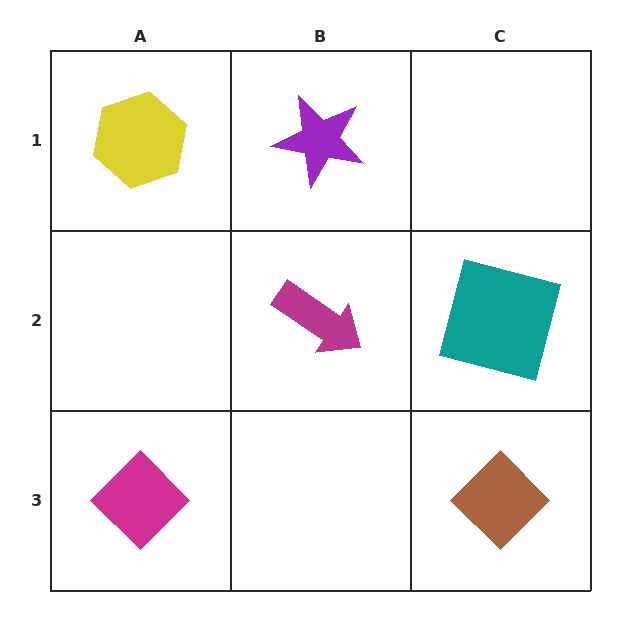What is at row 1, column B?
A purple star.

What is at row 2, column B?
A magenta arrow.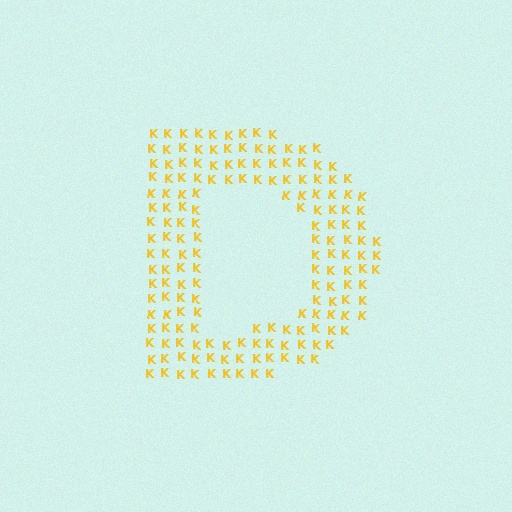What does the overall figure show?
The overall figure shows the letter D.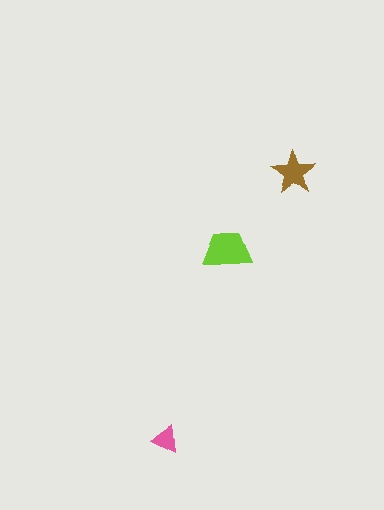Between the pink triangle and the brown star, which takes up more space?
The brown star.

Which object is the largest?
The lime trapezoid.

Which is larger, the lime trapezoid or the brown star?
The lime trapezoid.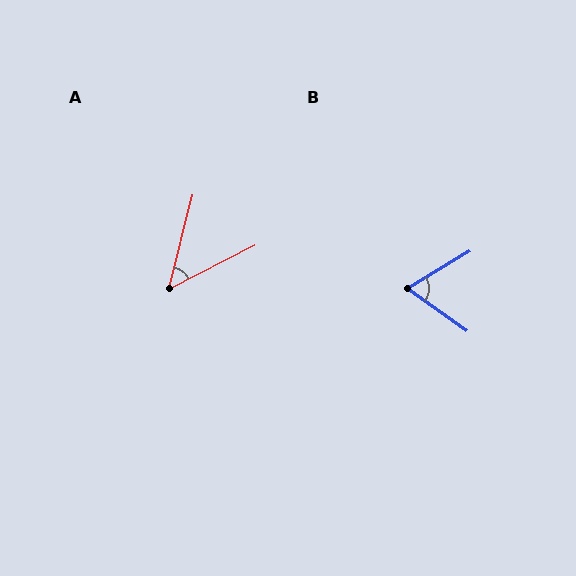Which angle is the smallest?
A, at approximately 49 degrees.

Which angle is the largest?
B, at approximately 67 degrees.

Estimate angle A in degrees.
Approximately 49 degrees.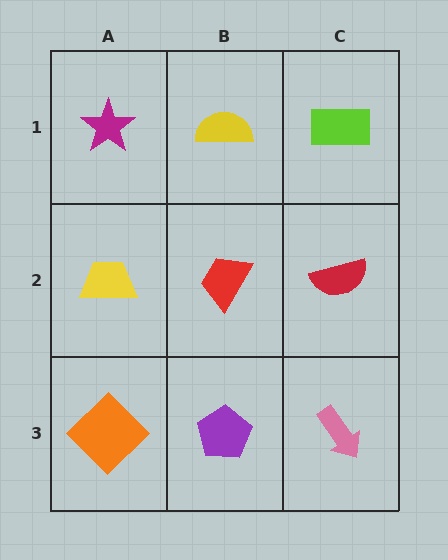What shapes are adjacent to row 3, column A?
A yellow trapezoid (row 2, column A), a purple pentagon (row 3, column B).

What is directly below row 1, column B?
A red trapezoid.